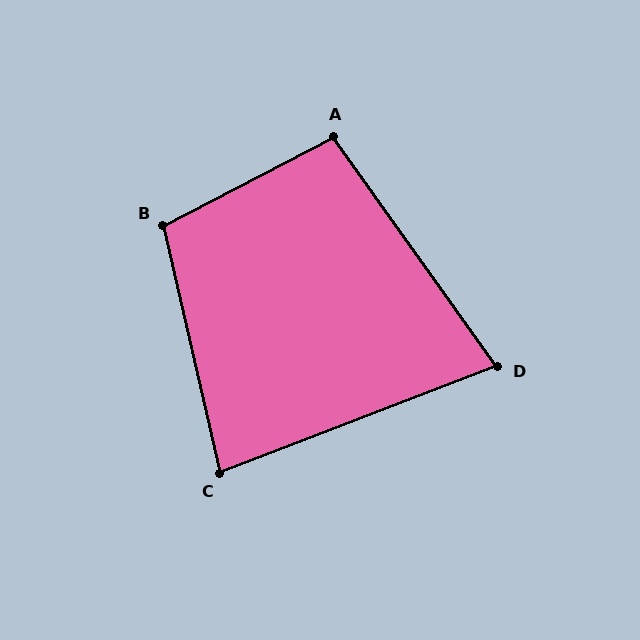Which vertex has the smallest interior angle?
D, at approximately 76 degrees.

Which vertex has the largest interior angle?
B, at approximately 104 degrees.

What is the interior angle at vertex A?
Approximately 98 degrees (obtuse).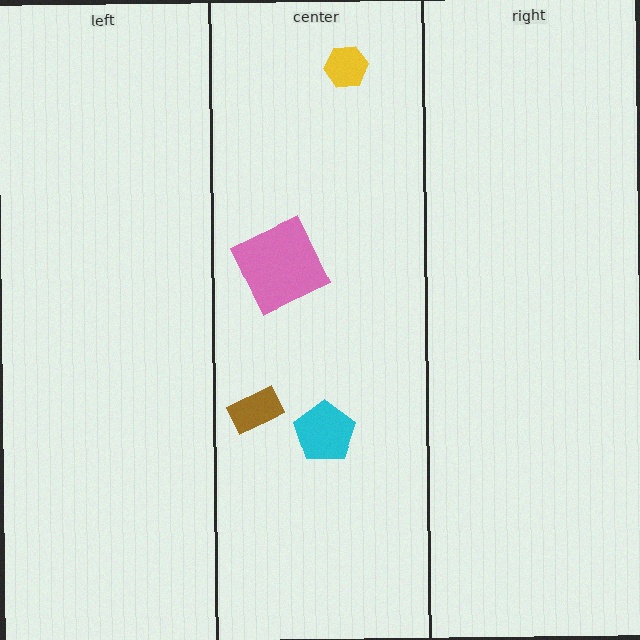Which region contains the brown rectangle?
The center region.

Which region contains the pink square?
The center region.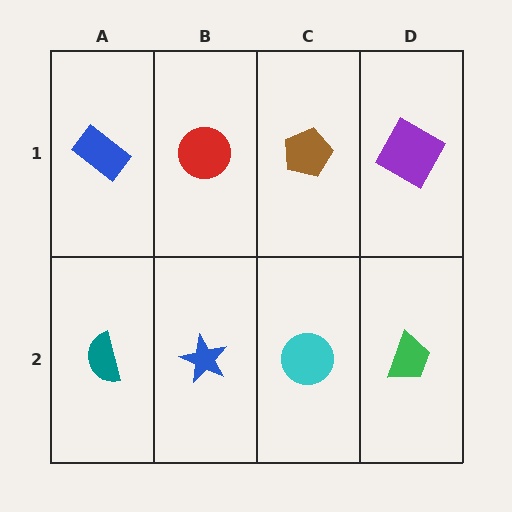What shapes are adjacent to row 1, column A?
A teal semicircle (row 2, column A), a red circle (row 1, column B).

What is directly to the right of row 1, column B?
A brown pentagon.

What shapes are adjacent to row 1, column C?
A cyan circle (row 2, column C), a red circle (row 1, column B), a purple square (row 1, column D).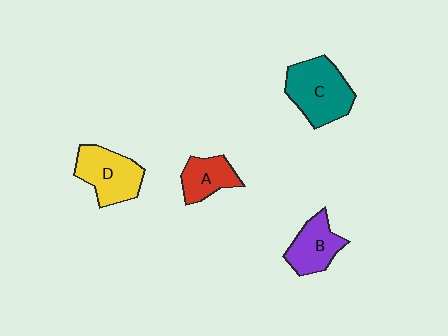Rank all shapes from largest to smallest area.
From largest to smallest: C (teal), D (yellow), B (purple), A (red).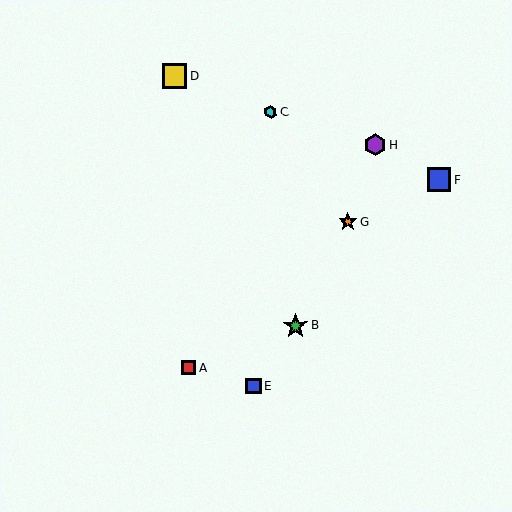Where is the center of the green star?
The center of the green star is at (295, 326).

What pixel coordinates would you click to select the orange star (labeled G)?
Click at (347, 222) to select the orange star G.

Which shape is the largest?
The green star (labeled B) is the largest.